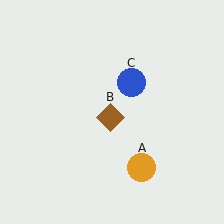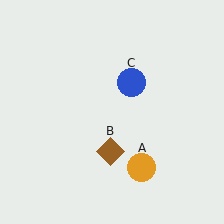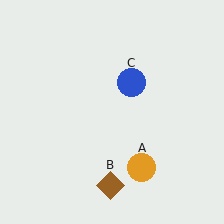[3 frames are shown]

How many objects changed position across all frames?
1 object changed position: brown diamond (object B).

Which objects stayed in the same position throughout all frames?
Orange circle (object A) and blue circle (object C) remained stationary.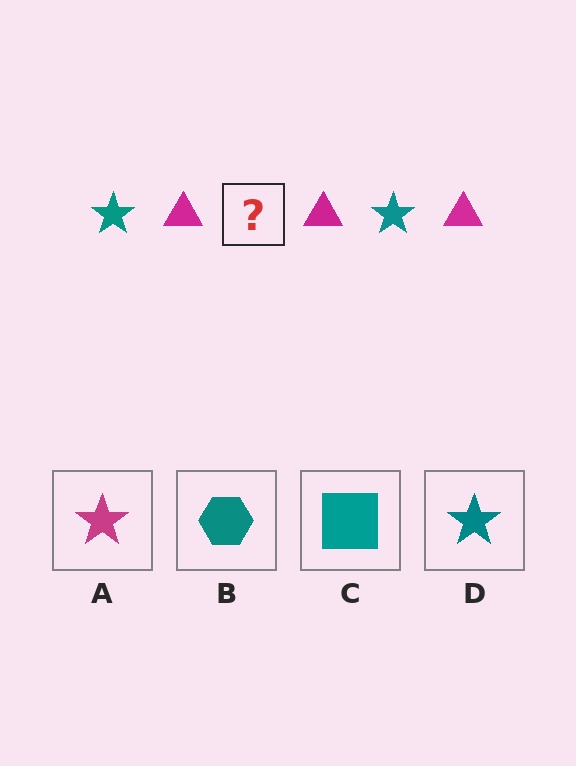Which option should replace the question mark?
Option D.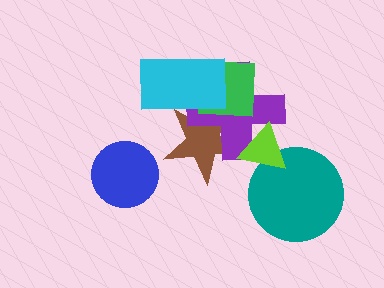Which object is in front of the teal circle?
The lime triangle is in front of the teal circle.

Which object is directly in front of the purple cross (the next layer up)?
The green square is directly in front of the purple cross.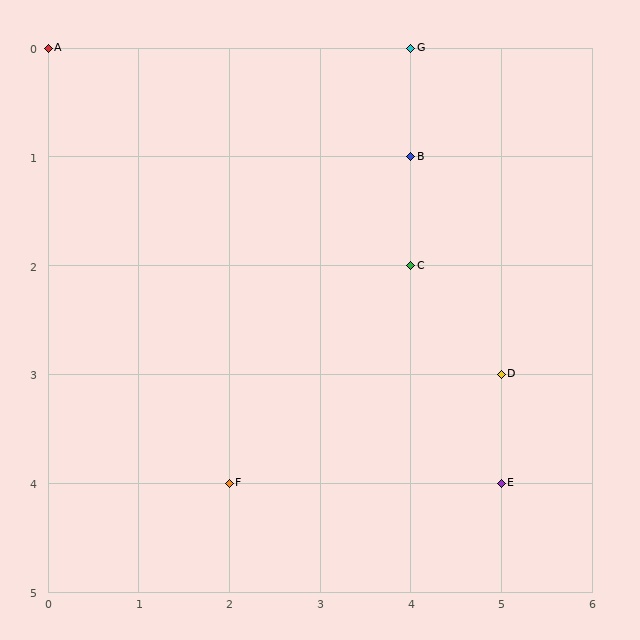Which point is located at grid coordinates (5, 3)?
Point D is at (5, 3).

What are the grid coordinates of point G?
Point G is at grid coordinates (4, 0).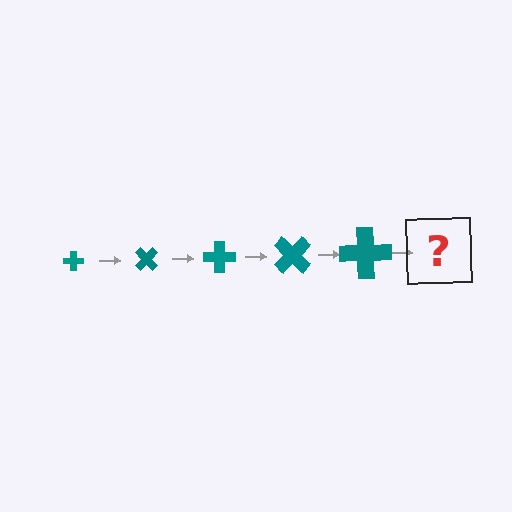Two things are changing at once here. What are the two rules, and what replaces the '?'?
The two rules are that the cross grows larger each step and it rotates 45 degrees each step. The '?' should be a cross, larger than the previous one and rotated 225 degrees from the start.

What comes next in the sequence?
The next element should be a cross, larger than the previous one and rotated 225 degrees from the start.